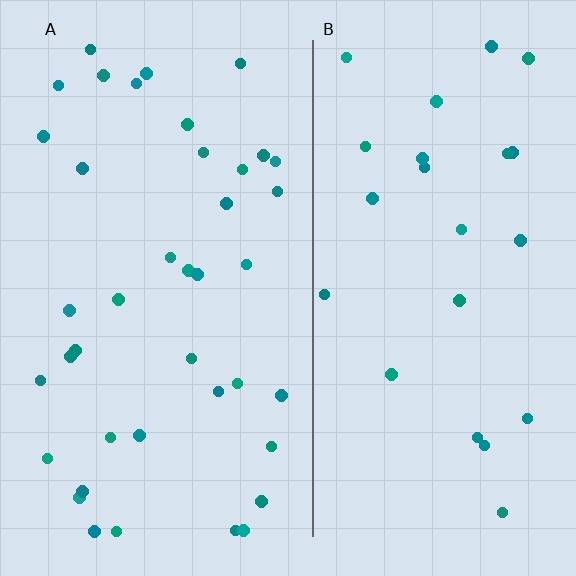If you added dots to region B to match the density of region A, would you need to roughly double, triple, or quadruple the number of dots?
Approximately double.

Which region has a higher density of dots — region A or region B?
A (the left).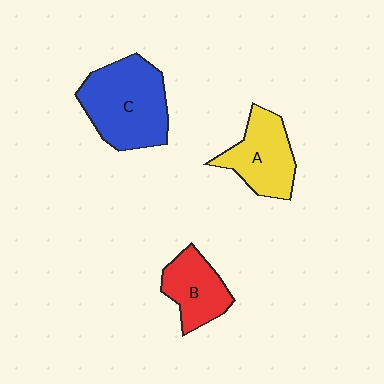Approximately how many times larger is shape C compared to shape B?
Approximately 1.7 times.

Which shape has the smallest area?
Shape B (red).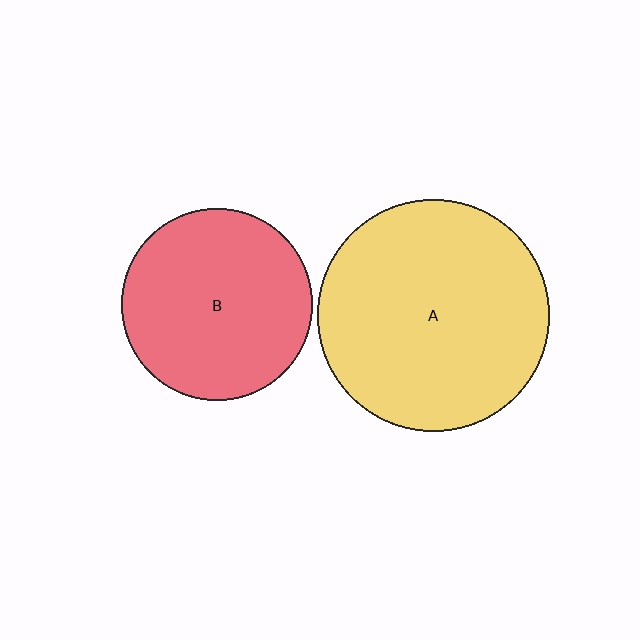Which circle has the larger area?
Circle A (yellow).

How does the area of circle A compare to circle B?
Approximately 1.5 times.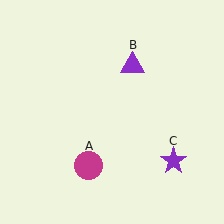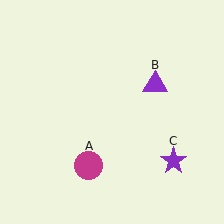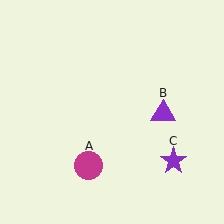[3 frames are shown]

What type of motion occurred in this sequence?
The purple triangle (object B) rotated clockwise around the center of the scene.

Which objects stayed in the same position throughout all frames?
Magenta circle (object A) and purple star (object C) remained stationary.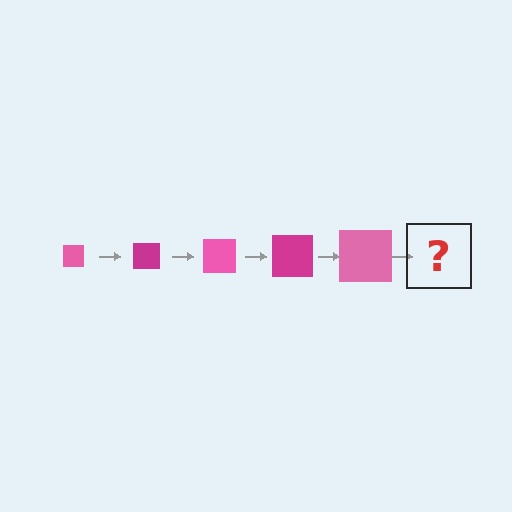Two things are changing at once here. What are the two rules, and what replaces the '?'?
The two rules are that the square grows larger each step and the color cycles through pink and magenta. The '?' should be a magenta square, larger than the previous one.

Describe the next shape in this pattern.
It should be a magenta square, larger than the previous one.